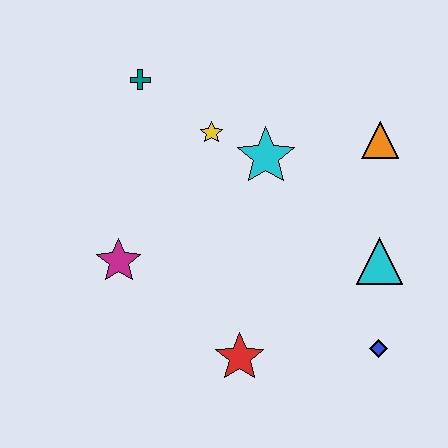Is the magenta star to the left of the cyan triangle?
Yes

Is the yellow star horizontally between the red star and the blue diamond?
No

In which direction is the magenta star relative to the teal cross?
The magenta star is below the teal cross.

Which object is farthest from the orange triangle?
The magenta star is farthest from the orange triangle.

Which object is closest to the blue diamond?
The cyan triangle is closest to the blue diamond.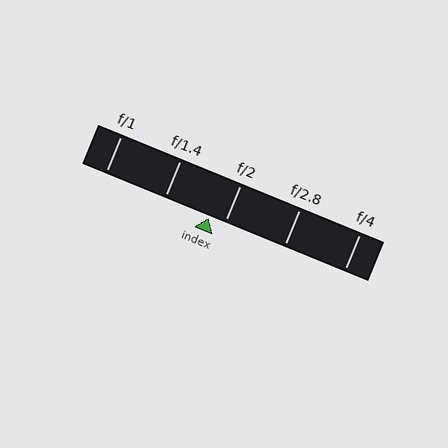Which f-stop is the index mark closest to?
The index mark is closest to f/2.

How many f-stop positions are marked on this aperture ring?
There are 5 f-stop positions marked.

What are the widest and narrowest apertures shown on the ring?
The widest aperture shown is f/1 and the narrowest is f/4.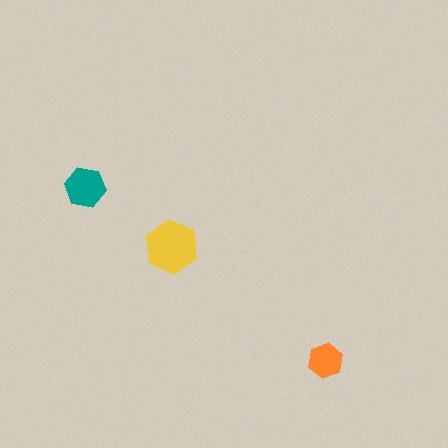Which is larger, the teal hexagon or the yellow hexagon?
The yellow one.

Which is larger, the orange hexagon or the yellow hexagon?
The yellow one.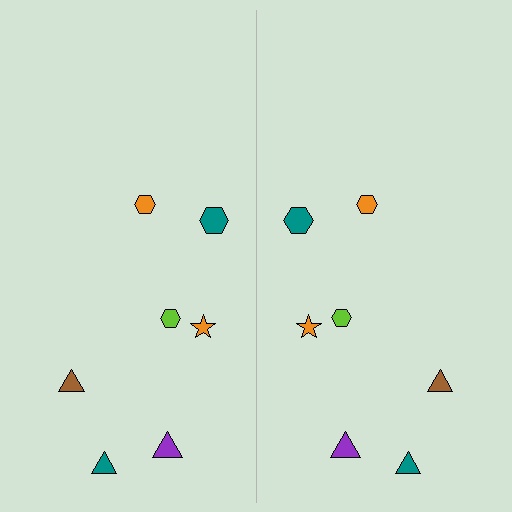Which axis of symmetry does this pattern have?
The pattern has a vertical axis of symmetry running through the center of the image.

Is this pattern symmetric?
Yes, this pattern has bilateral (reflection) symmetry.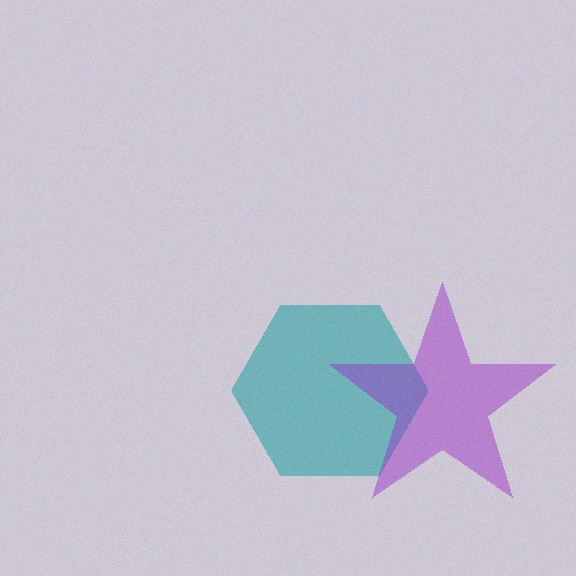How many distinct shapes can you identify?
There are 2 distinct shapes: a teal hexagon, a purple star.